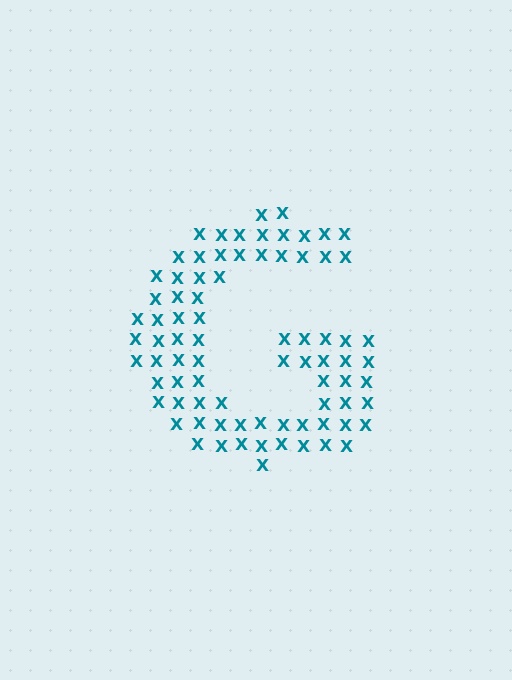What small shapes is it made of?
It is made of small letter X's.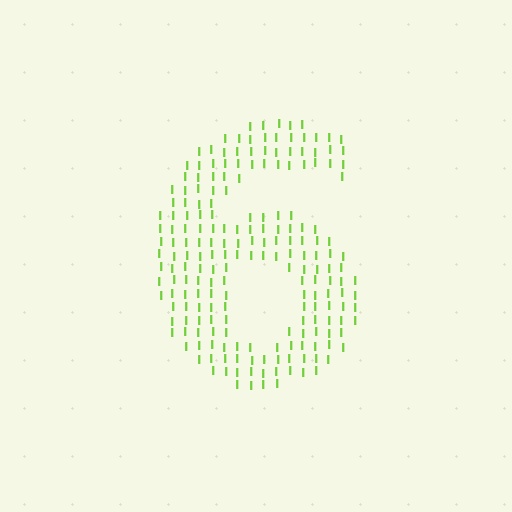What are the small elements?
The small elements are letter I's.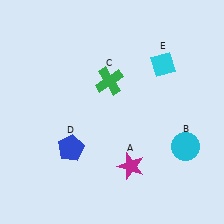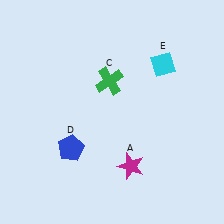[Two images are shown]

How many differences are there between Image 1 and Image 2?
There is 1 difference between the two images.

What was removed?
The cyan circle (B) was removed in Image 2.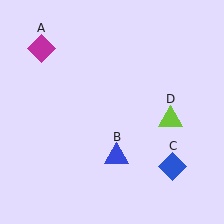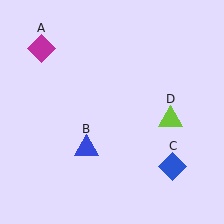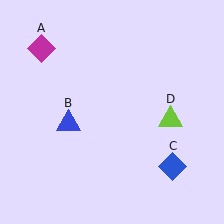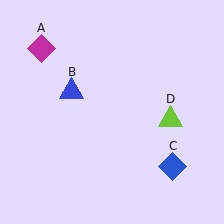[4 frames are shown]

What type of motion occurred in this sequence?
The blue triangle (object B) rotated clockwise around the center of the scene.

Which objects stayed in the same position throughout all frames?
Magenta diamond (object A) and blue diamond (object C) and lime triangle (object D) remained stationary.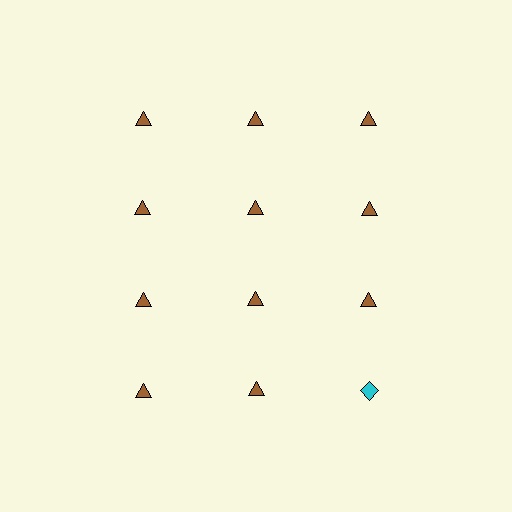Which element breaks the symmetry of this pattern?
The cyan diamond in the fourth row, center column breaks the symmetry. All other shapes are brown triangles.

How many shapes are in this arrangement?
There are 12 shapes arranged in a grid pattern.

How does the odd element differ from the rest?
It differs in both color (cyan instead of brown) and shape (diamond instead of triangle).